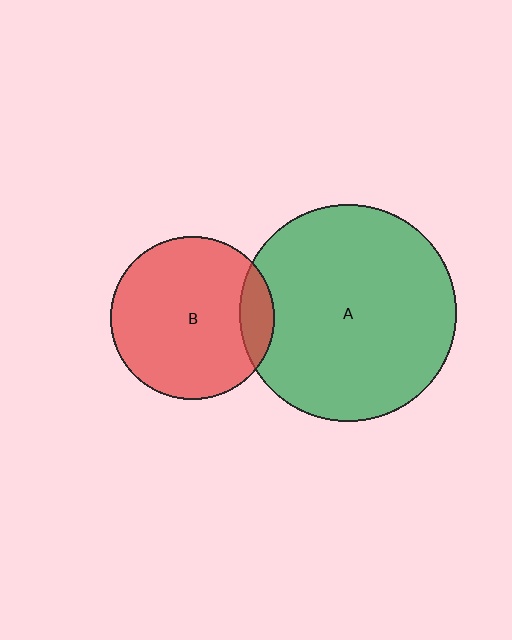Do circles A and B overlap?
Yes.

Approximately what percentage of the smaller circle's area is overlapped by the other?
Approximately 10%.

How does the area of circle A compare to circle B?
Approximately 1.8 times.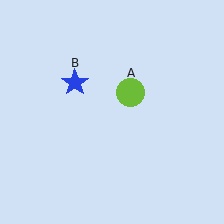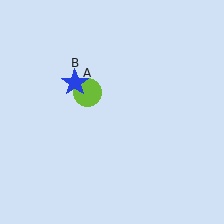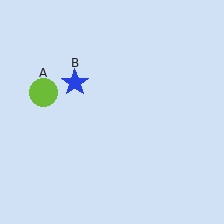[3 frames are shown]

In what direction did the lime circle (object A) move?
The lime circle (object A) moved left.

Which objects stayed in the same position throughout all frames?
Blue star (object B) remained stationary.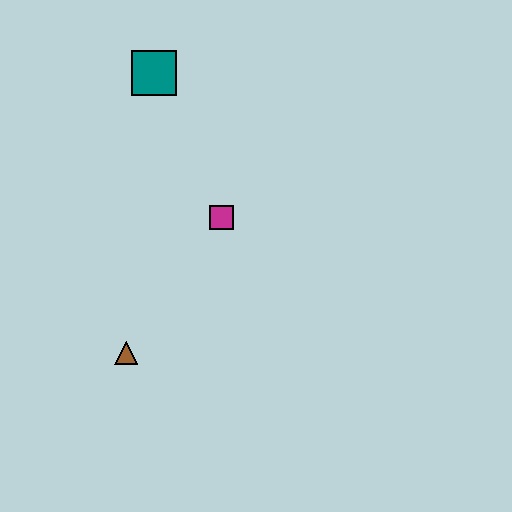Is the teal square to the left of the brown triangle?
No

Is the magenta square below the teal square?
Yes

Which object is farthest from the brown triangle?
The teal square is farthest from the brown triangle.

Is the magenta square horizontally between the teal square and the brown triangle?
No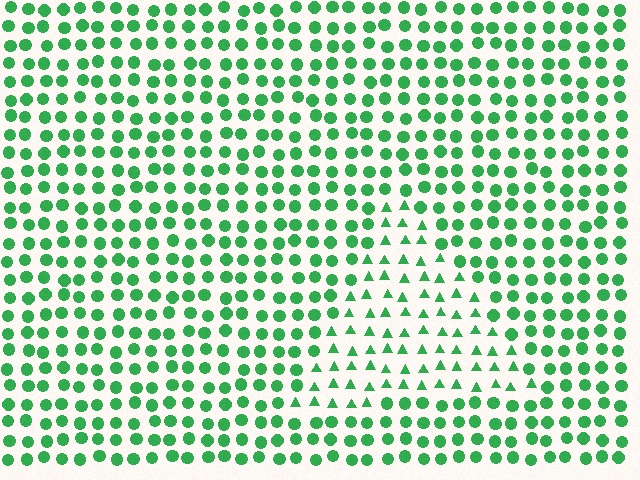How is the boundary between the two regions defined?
The boundary is defined by a change in element shape: triangles inside vs. circles outside. All elements share the same color and spacing.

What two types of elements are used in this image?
The image uses triangles inside the triangle region and circles outside it.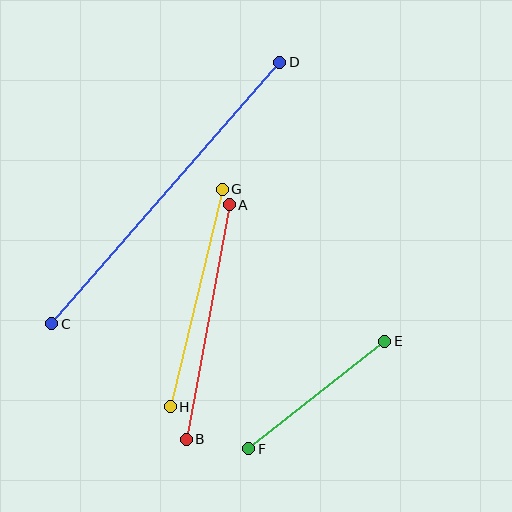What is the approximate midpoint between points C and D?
The midpoint is at approximately (166, 193) pixels.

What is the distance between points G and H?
The distance is approximately 224 pixels.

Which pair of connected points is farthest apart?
Points C and D are farthest apart.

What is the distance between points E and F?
The distance is approximately 173 pixels.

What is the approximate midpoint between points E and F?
The midpoint is at approximately (317, 395) pixels.